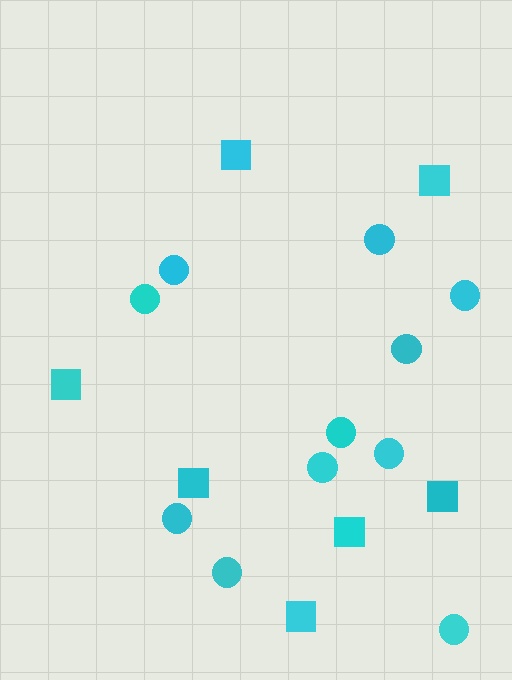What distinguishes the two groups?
There are 2 groups: one group of circles (11) and one group of squares (7).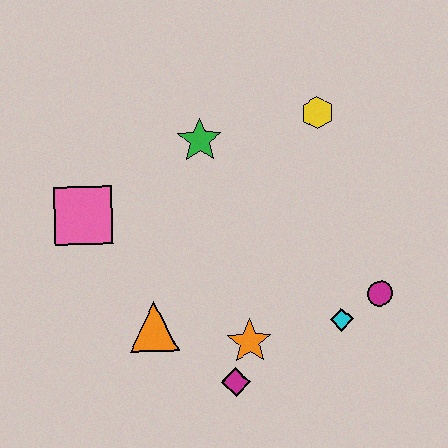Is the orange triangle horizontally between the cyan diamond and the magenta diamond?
No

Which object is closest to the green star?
The yellow hexagon is closest to the green star.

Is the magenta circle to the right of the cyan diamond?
Yes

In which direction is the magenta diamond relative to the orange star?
The magenta diamond is below the orange star.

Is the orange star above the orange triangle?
No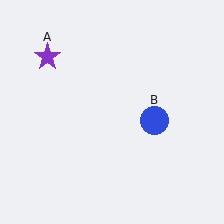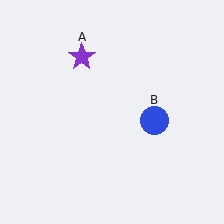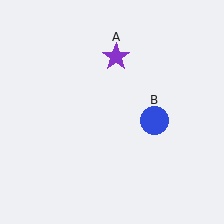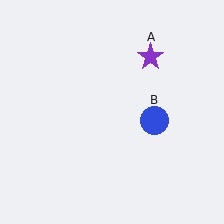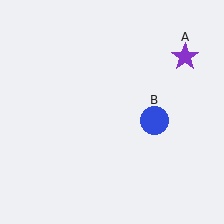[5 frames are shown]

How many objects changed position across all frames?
1 object changed position: purple star (object A).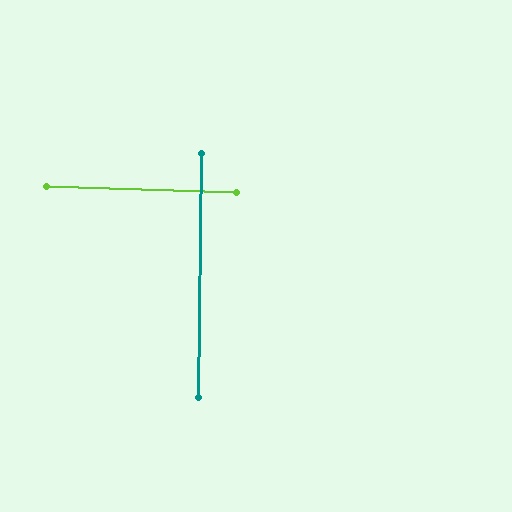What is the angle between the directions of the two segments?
Approximately 89 degrees.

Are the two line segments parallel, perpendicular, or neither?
Perpendicular — they meet at approximately 89°.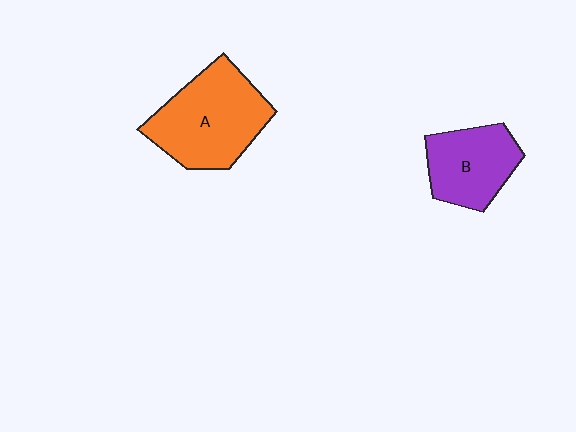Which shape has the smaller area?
Shape B (purple).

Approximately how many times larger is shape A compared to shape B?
Approximately 1.4 times.